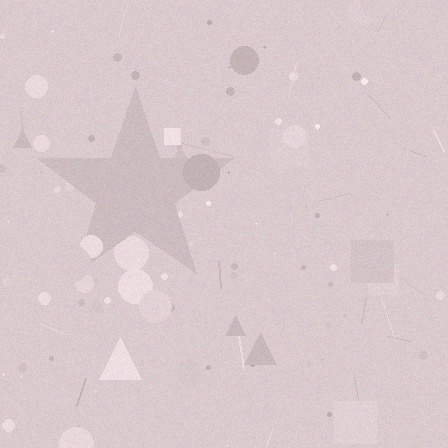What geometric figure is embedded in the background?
A star is embedded in the background.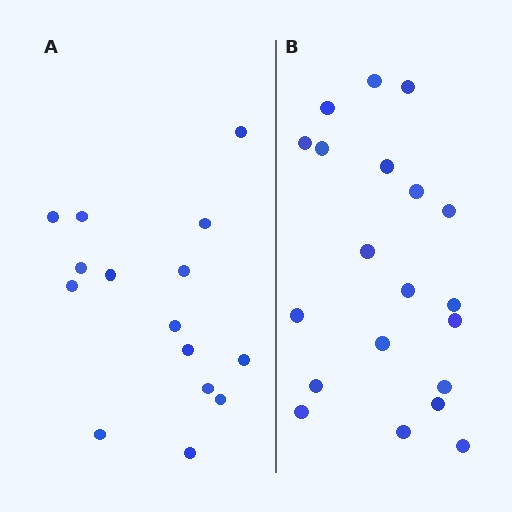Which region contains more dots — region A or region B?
Region B (the right region) has more dots.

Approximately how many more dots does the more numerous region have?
Region B has about 5 more dots than region A.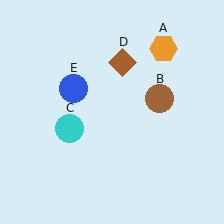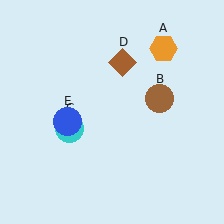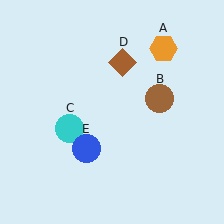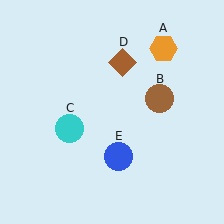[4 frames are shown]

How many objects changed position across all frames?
1 object changed position: blue circle (object E).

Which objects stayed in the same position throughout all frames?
Orange hexagon (object A) and brown circle (object B) and cyan circle (object C) and brown diamond (object D) remained stationary.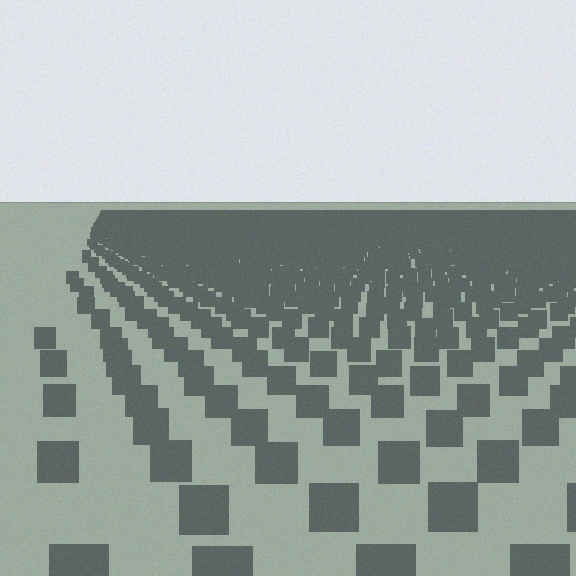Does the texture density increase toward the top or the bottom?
Density increases toward the top.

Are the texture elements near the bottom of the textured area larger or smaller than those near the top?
Larger. Near the bottom, elements are closer to the viewer and appear at a bigger on-screen size.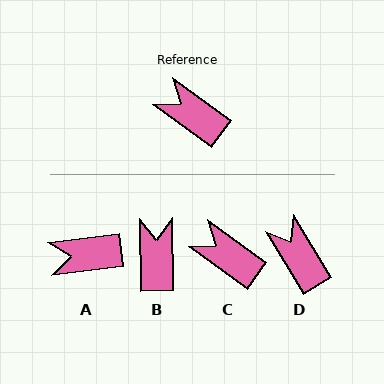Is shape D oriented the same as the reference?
No, it is off by about 22 degrees.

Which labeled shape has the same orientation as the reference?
C.